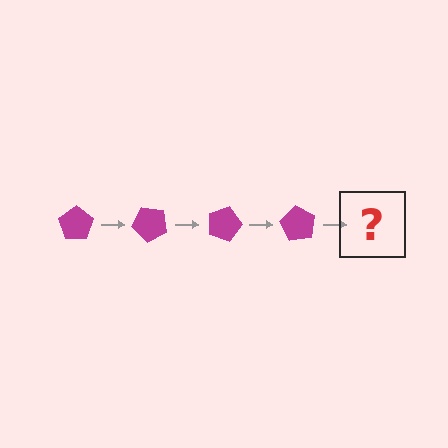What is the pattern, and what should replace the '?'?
The pattern is that the pentagon rotates 45 degrees each step. The '?' should be a magenta pentagon rotated 180 degrees.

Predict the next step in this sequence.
The next step is a magenta pentagon rotated 180 degrees.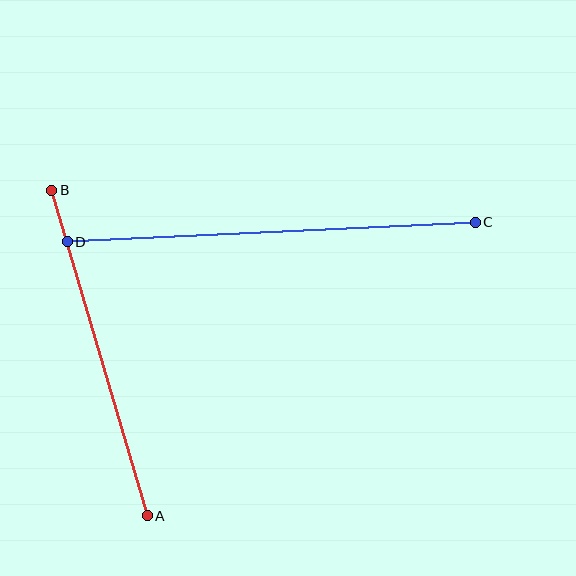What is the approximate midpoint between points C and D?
The midpoint is at approximately (271, 232) pixels.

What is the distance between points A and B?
The distance is approximately 339 pixels.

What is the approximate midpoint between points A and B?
The midpoint is at approximately (100, 353) pixels.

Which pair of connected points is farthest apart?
Points C and D are farthest apart.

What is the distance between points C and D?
The distance is approximately 409 pixels.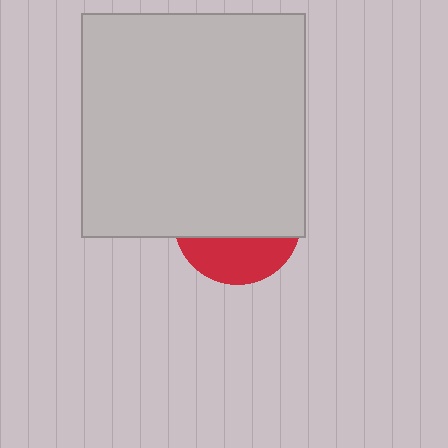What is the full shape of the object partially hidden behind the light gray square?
The partially hidden object is a red circle.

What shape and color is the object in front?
The object in front is a light gray square.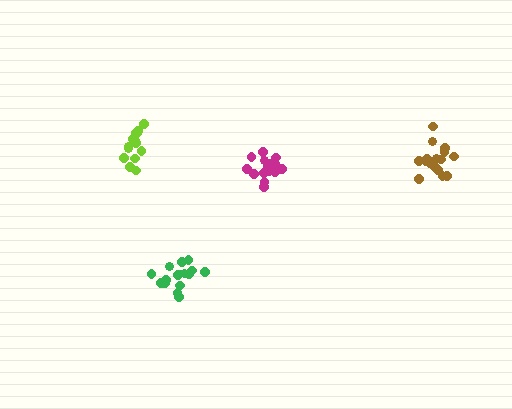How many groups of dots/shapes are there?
There are 4 groups.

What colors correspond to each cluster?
The clusters are colored: brown, green, magenta, lime.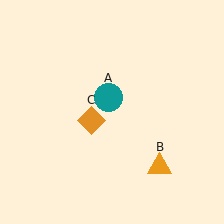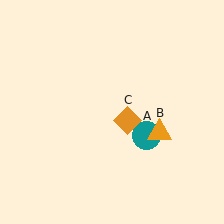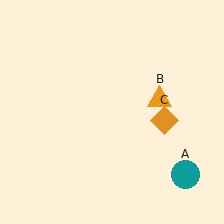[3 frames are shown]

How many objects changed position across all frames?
3 objects changed position: teal circle (object A), orange triangle (object B), orange diamond (object C).